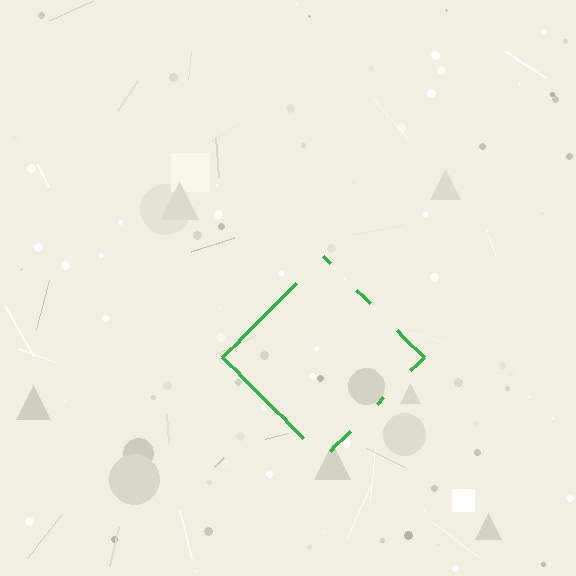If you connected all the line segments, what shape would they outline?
They would outline a diamond.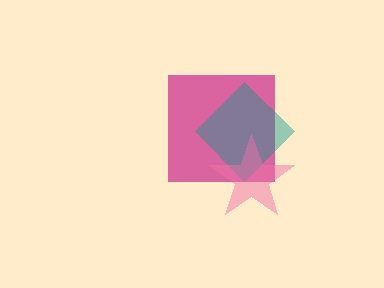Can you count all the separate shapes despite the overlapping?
Yes, there are 3 separate shapes.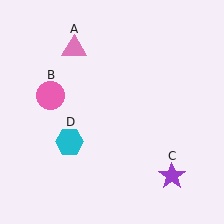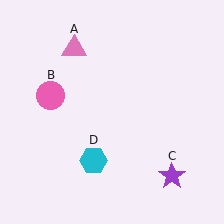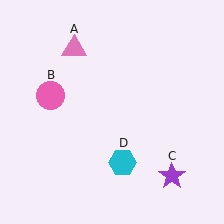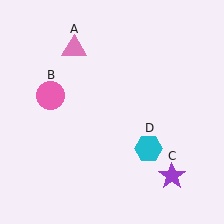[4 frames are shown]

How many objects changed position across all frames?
1 object changed position: cyan hexagon (object D).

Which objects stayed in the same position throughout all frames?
Pink triangle (object A) and pink circle (object B) and purple star (object C) remained stationary.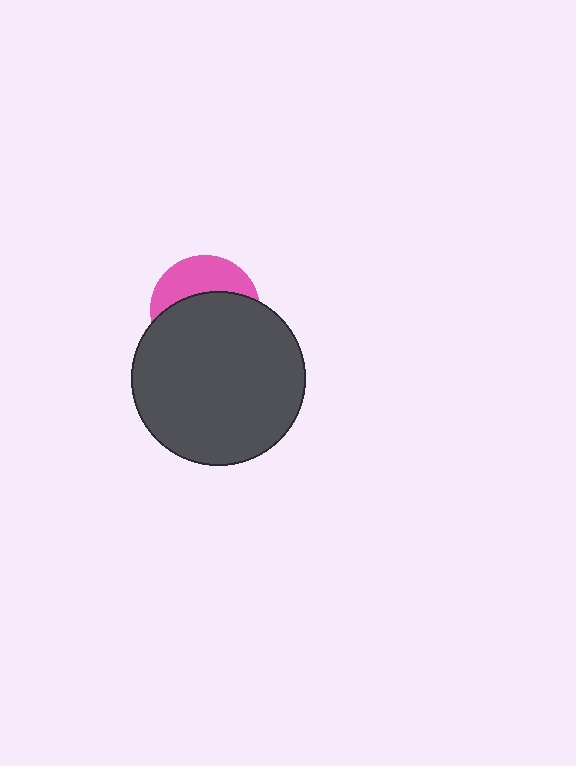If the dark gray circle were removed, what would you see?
You would see the complete pink circle.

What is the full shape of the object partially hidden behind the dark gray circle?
The partially hidden object is a pink circle.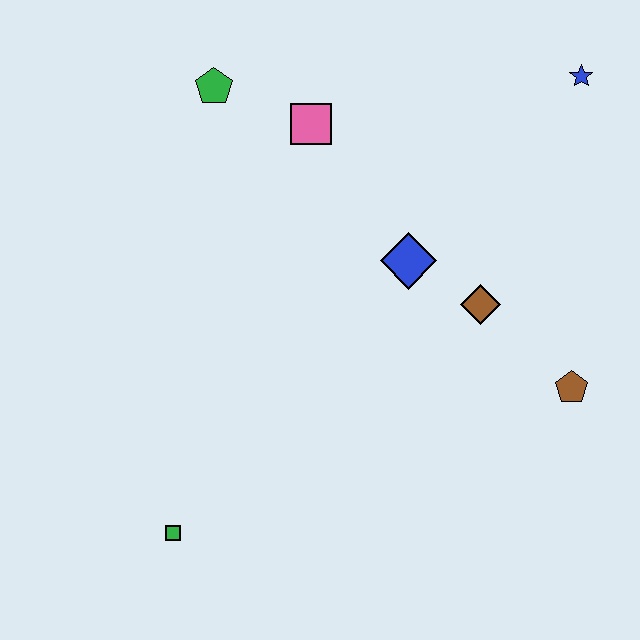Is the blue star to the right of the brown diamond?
Yes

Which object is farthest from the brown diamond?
The green square is farthest from the brown diamond.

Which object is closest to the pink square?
The green pentagon is closest to the pink square.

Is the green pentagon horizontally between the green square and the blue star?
Yes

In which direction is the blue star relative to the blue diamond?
The blue star is above the blue diamond.